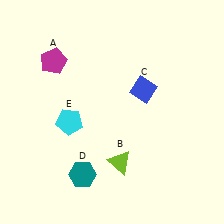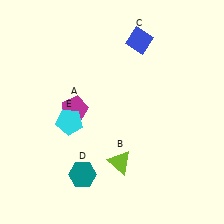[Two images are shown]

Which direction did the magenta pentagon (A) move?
The magenta pentagon (A) moved down.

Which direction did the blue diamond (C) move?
The blue diamond (C) moved up.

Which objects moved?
The objects that moved are: the magenta pentagon (A), the blue diamond (C).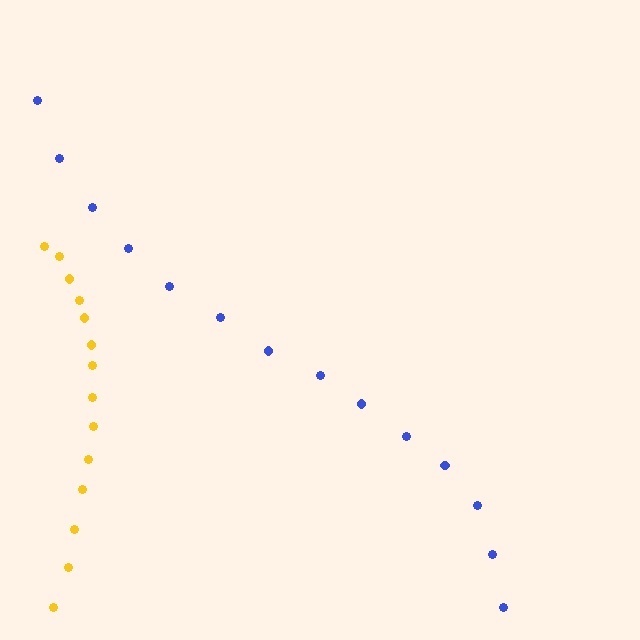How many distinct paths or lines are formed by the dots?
There are 2 distinct paths.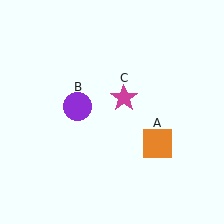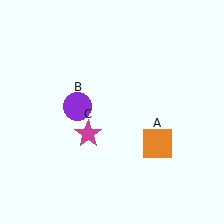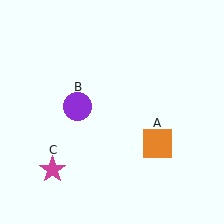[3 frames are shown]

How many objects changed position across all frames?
1 object changed position: magenta star (object C).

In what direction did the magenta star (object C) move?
The magenta star (object C) moved down and to the left.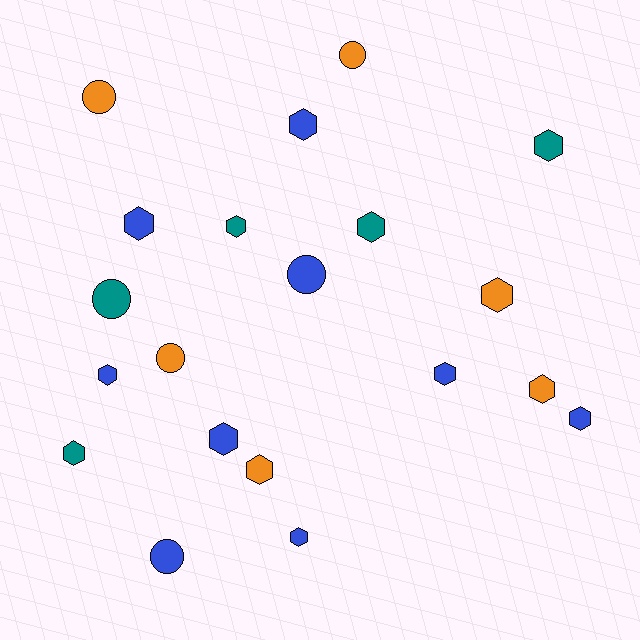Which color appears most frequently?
Blue, with 9 objects.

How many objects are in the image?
There are 20 objects.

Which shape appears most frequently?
Hexagon, with 14 objects.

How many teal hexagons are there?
There are 4 teal hexagons.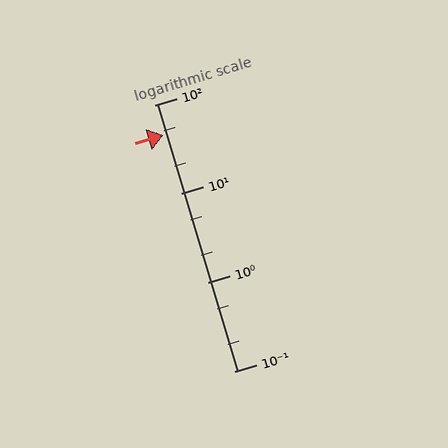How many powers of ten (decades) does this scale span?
The scale spans 3 decades, from 0.1 to 100.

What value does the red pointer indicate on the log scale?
The pointer indicates approximately 46.